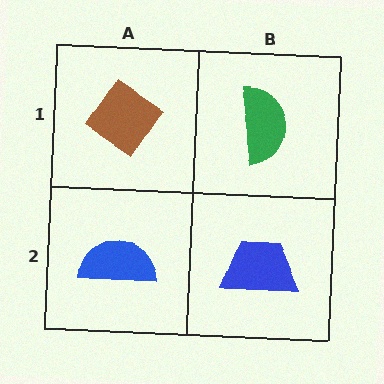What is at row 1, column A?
A brown diamond.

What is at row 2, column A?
A blue semicircle.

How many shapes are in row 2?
2 shapes.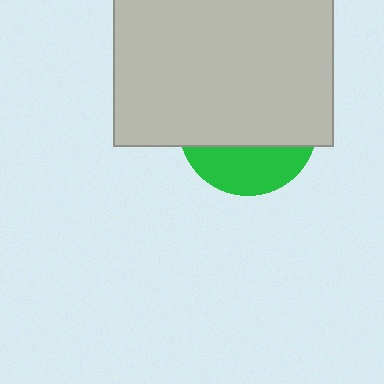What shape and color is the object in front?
The object in front is a light gray rectangle.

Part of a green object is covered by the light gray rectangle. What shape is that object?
It is a circle.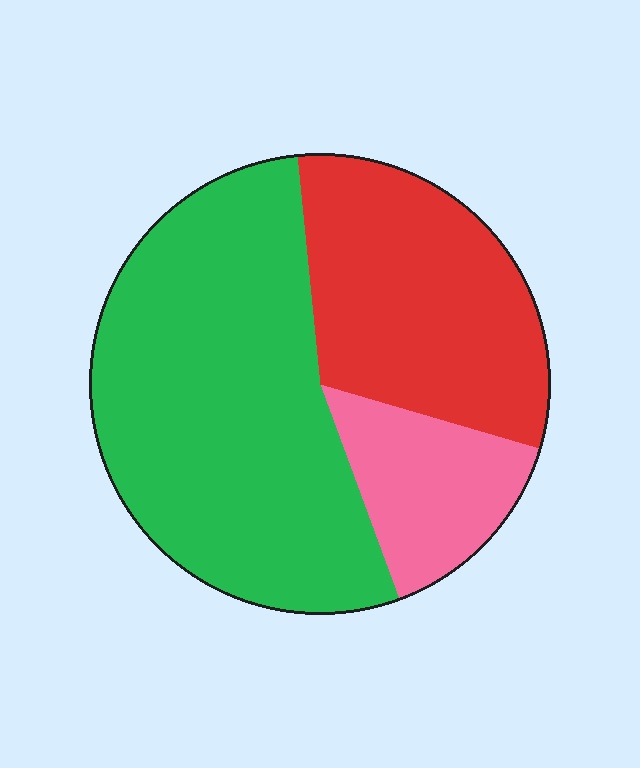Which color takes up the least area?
Pink, at roughly 15%.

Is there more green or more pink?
Green.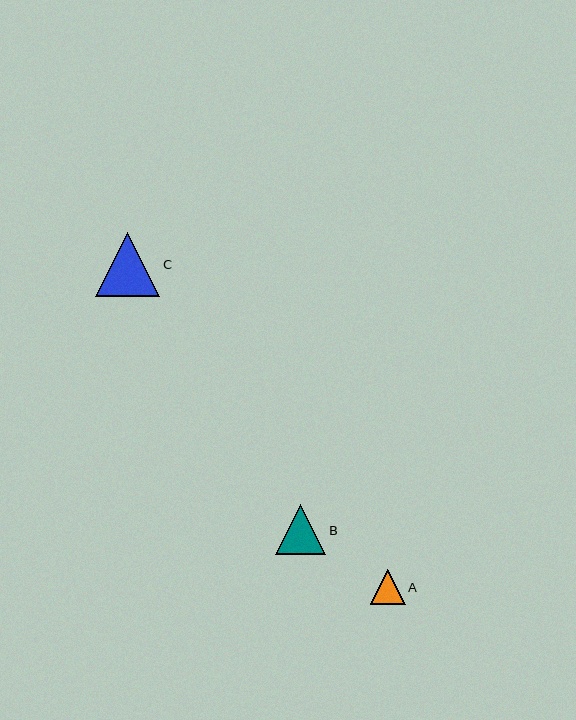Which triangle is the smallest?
Triangle A is the smallest with a size of approximately 34 pixels.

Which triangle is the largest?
Triangle C is the largest with a size of approximately 65 pixels.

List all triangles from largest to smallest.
From largest to smallest: C, B, A.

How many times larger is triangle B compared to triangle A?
Triangle B is approximately 1.5 times the size of triangle A.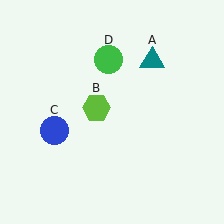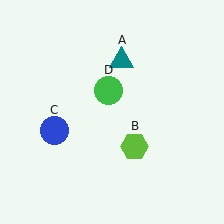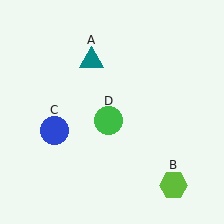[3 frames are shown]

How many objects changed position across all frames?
3 objects changed position: teal triangle (object A), lime hexagon (object B), green circle (object D).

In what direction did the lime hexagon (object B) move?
The lime hexagon (object B) moved down and to the right.